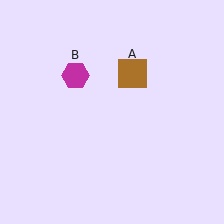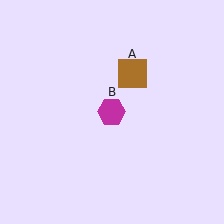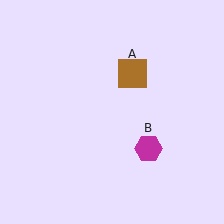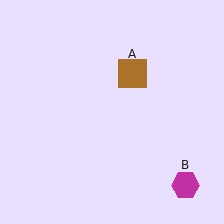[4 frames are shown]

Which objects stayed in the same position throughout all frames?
Brown square (object A) remained stationary.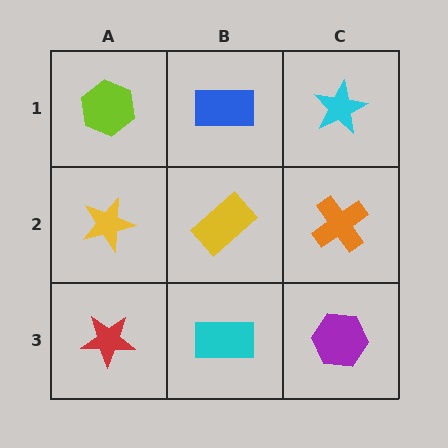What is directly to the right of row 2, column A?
A yellow rectangle.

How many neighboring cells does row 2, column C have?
3.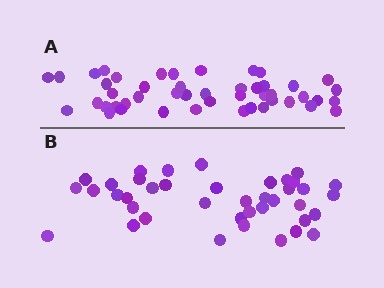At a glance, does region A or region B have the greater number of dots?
Region A (the top region) has more dots.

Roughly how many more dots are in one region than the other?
Region A has roughly 8 or so more dots than region B.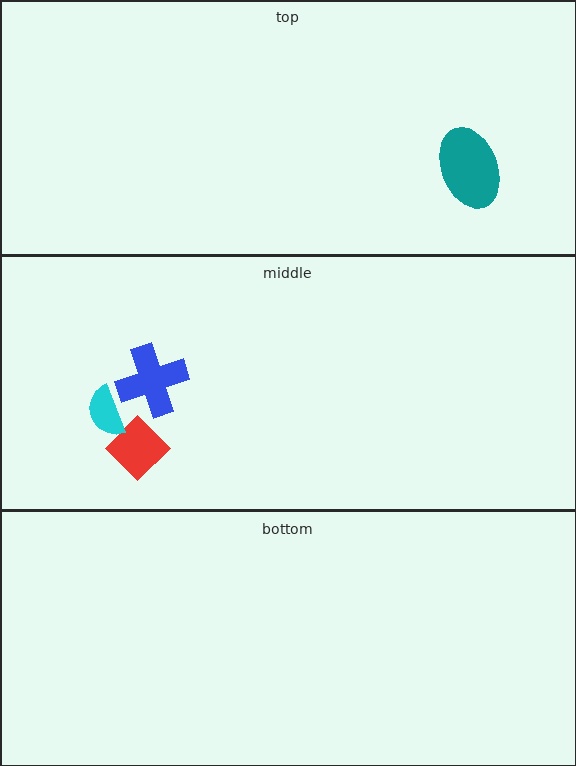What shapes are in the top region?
The teal ellipse.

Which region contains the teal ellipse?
The top region.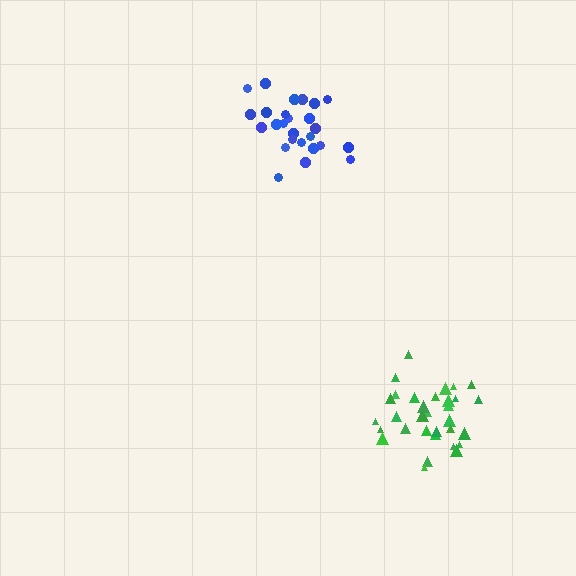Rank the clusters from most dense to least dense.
green, blue.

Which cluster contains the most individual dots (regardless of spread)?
Green (32).